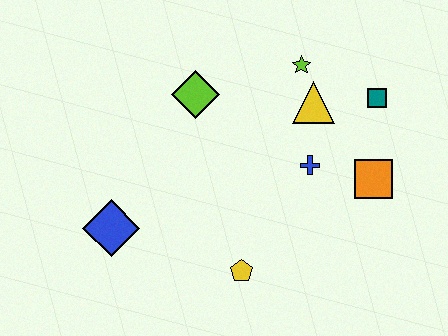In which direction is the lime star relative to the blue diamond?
The lime star is to the right of the blue diamond.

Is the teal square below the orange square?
No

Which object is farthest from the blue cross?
The blue diamond is farthest from the blue cross.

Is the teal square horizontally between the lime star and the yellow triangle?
No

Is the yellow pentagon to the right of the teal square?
No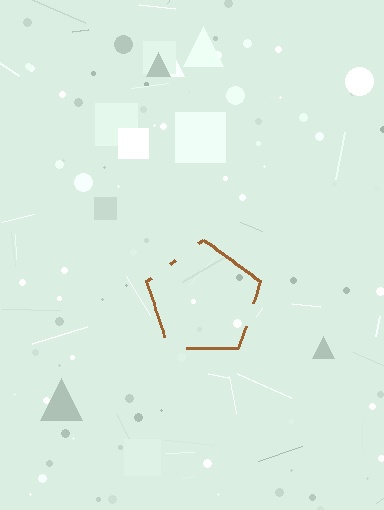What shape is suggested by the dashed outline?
The dashed outline suggests a pentagon.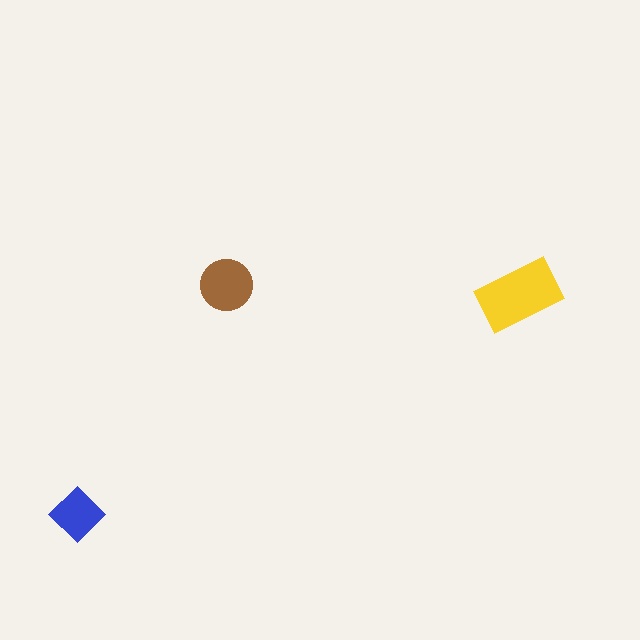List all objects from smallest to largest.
The blue diamond, the brown circle, the yellow rectangle.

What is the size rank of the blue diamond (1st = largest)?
3rd.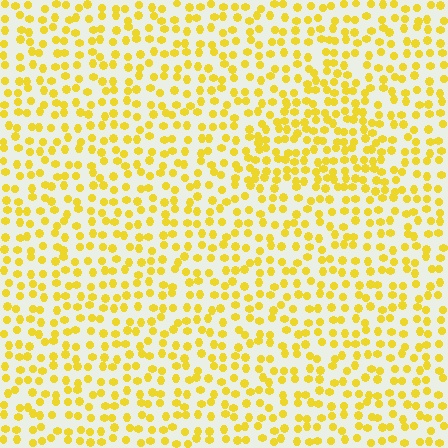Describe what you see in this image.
The image contains small yellow elements arranged at two different densities. A triangle-shaped region is visible where the elements are more densely packed than the surrounding area.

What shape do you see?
I see a triangle.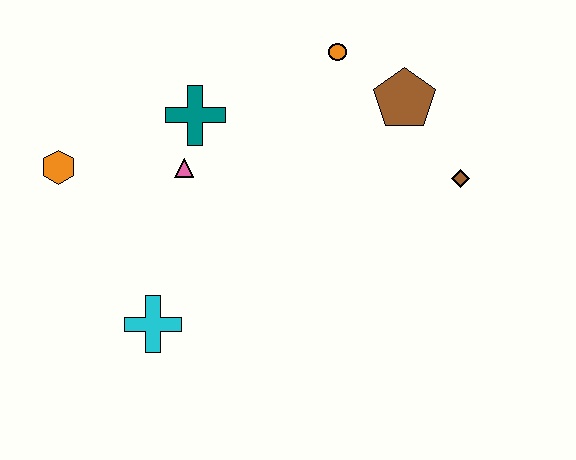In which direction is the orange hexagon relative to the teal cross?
The orange hexagon is to the left of the teal cross.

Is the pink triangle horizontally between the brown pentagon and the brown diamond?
No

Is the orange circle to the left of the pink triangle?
No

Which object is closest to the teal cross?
The pink triangle is closest to the teal cross.